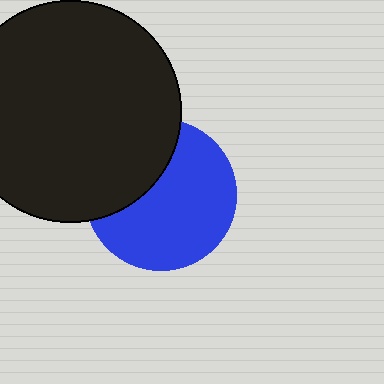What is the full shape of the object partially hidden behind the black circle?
The partially hidden object is a blue circle.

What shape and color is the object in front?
The object in front is a black circle.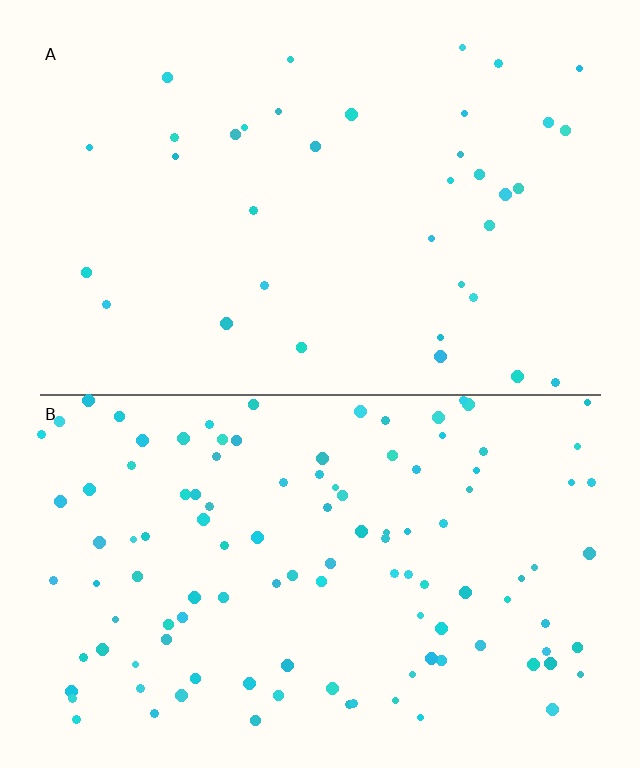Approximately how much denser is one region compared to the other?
Approximately 3.1× — region B over region A.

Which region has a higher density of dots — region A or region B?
B (the bottom).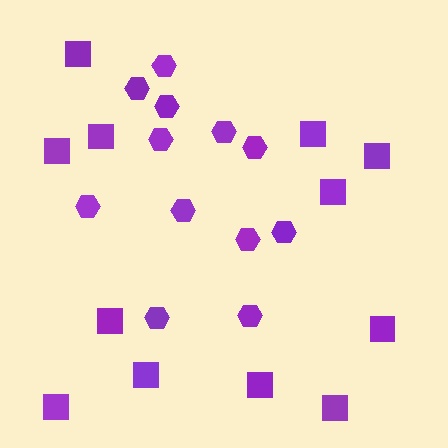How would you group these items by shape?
There are 2 groups: one group of hexagons (12) and one group of squares (12).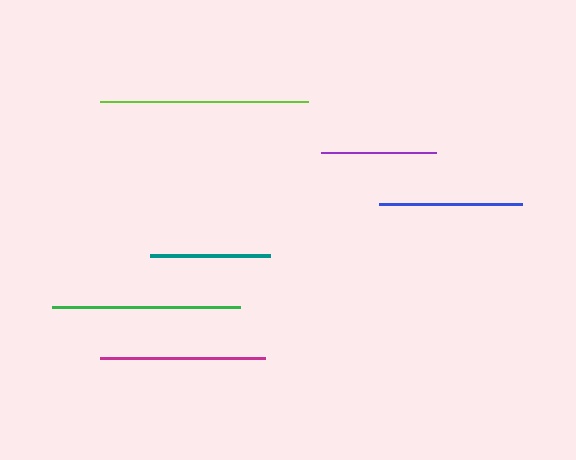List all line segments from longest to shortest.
From longest to shortest: lime, green, magenta, blue, teal, purple.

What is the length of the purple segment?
The purple segment is approximately 115 pixels long.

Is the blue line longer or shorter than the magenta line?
The magenta line is longer than the blue line.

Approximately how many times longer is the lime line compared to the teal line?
The lime line is approximately 1.7 times the length of the teal line.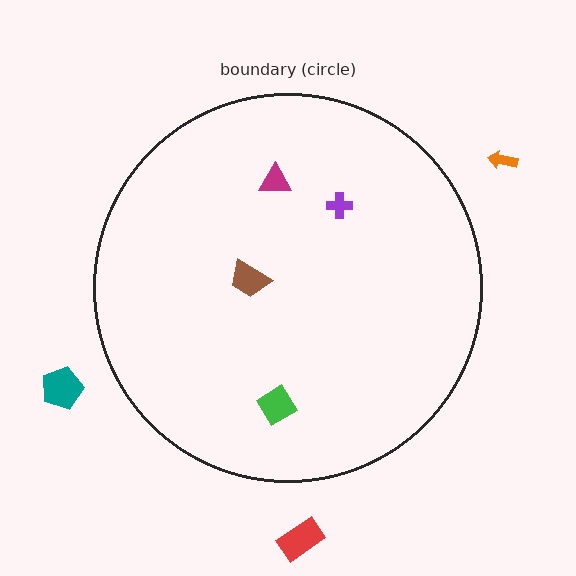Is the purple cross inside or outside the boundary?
Inside.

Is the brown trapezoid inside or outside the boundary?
Inside.